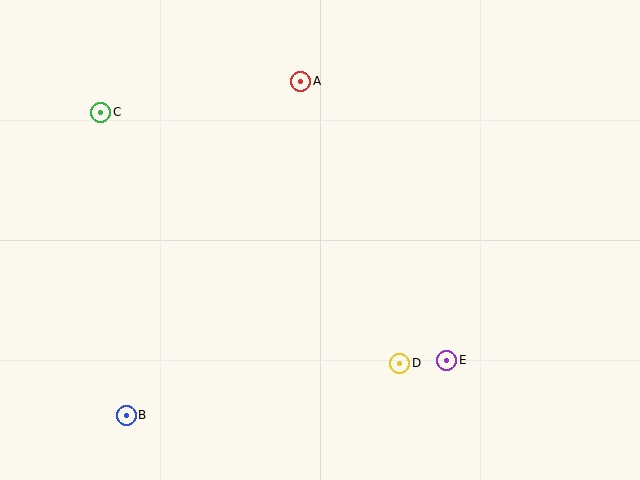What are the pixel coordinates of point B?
Point B is at (126, 415).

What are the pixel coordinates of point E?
Point E is at (447, 360).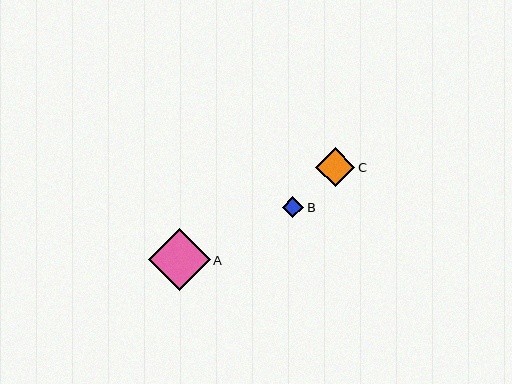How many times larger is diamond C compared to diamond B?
Diamond C is approximately 1.8 times the size of diamond B.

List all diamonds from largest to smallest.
From largest to smallest: A, C, B.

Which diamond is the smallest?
Diamond B is the smallest with a size of approximately 22 pixels.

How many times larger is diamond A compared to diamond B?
Diamond A is approximately 2.9 times the size of diamond B.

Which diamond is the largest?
Diamond A is the largest with a size of approximately 62 pixels.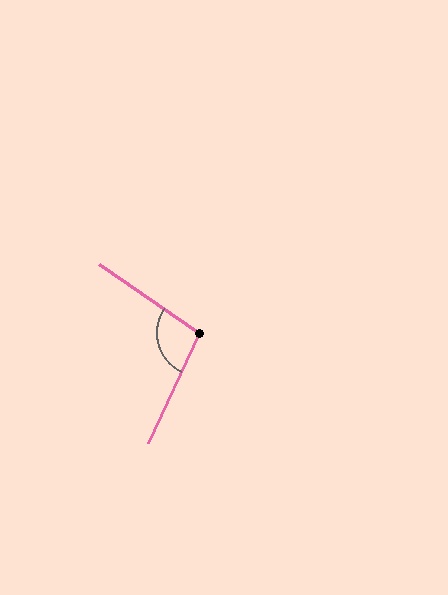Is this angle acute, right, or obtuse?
It is obtuse.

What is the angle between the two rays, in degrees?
Approximately 100 degrees.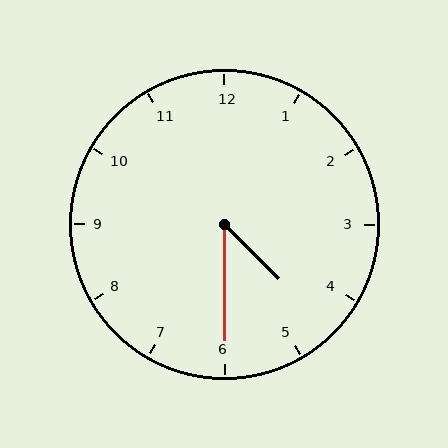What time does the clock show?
4:30.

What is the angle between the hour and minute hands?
Approximately 45 degrees.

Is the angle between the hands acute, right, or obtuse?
It is acute.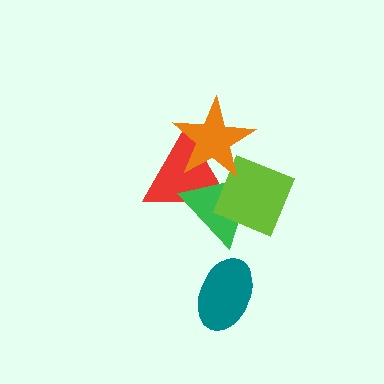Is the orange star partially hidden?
No, no other shape covers it.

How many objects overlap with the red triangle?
3 objects overlap with the red triangle.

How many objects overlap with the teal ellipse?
0 objects overlap with the teal ellipse.